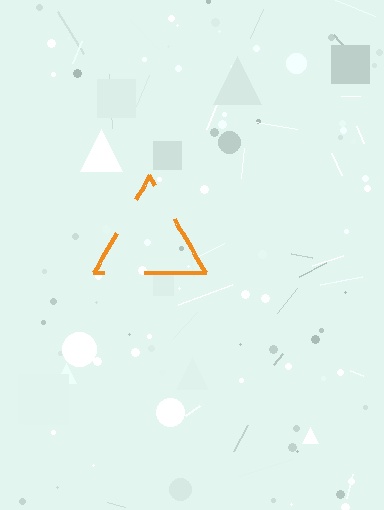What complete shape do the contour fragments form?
The contour fragments form a triangle.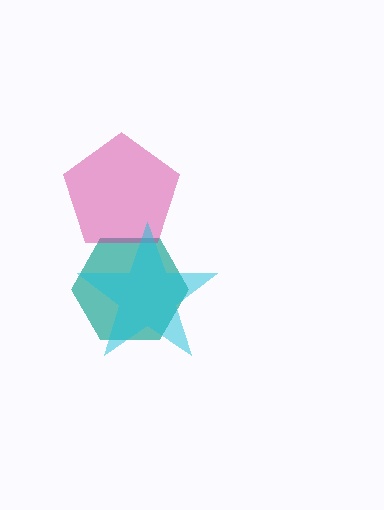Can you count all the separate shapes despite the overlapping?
Yes, there are 3 separate shapes.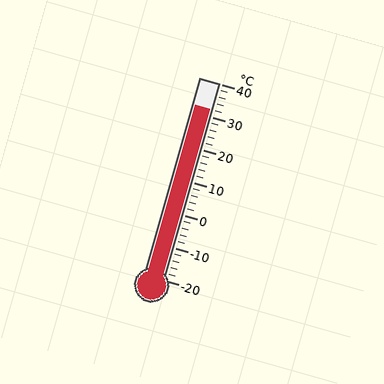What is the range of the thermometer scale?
The thermometer scale ranges from -20°C to 40°C.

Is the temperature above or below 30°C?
The temperature is above 30°C.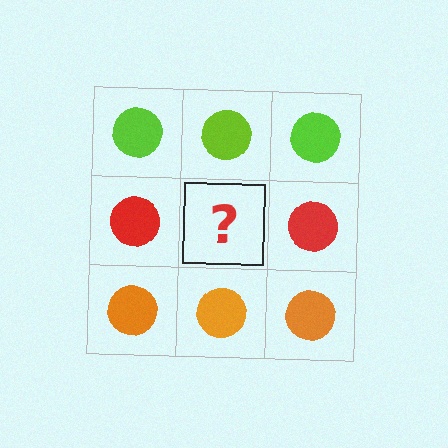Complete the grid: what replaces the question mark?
The question mark should be replaced with a red circle.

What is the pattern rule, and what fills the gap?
The rule is that each row has a consistent color. The gap should be filled with a red circle.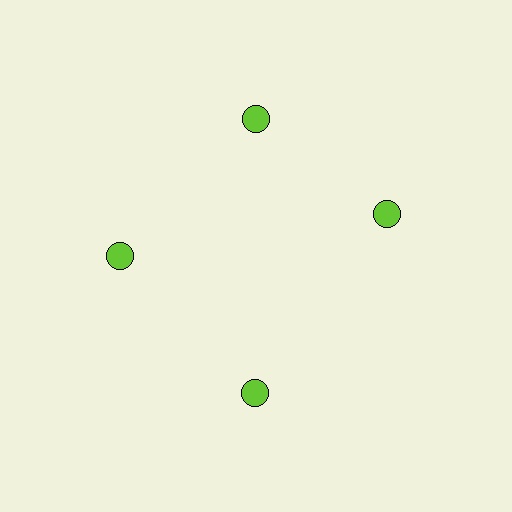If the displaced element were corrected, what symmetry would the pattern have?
It would have 4-fold rotational symmetry — the pattern would map onto itself every 90 degrees.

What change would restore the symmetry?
The symmetry would be restored by rotating it back into even spacing with its neighbors so that all 4 circles sit at equal angles and equal distance from the center.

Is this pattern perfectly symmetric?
No. The 4 lime circles are arranged in a ring, but one element near the 3 o'clock position is rotated out of alignment along the ring, breaking the 4-fold rotational symmetry.